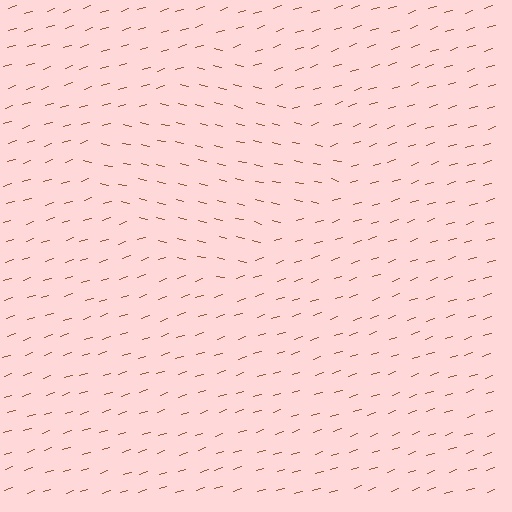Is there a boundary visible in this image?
Yes, there is a texture boundary formed by a change in line orientation.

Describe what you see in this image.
The image is filled with small brown line segments. A diamond region in the image has lines oriented differently from the surrounding lines, creating a visible texture boundary.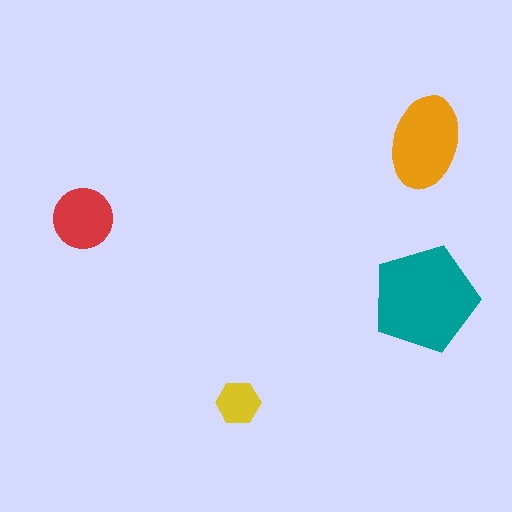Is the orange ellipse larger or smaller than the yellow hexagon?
Larger.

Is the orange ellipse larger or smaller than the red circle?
Larger.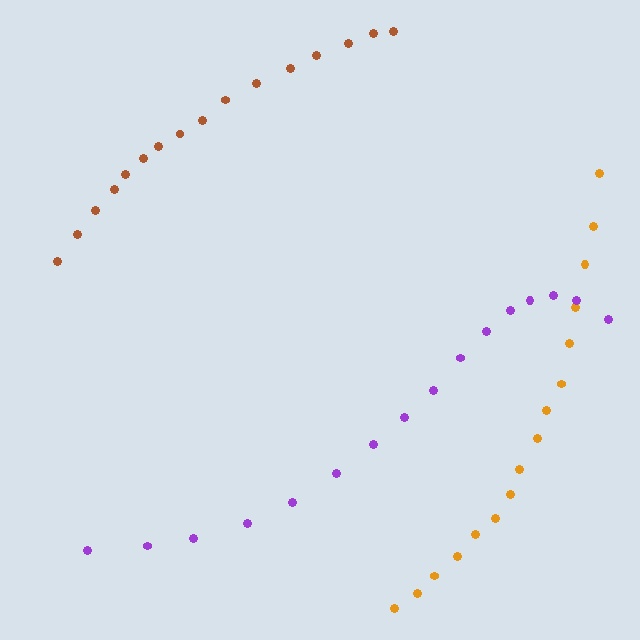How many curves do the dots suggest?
There are 3 distinct paths.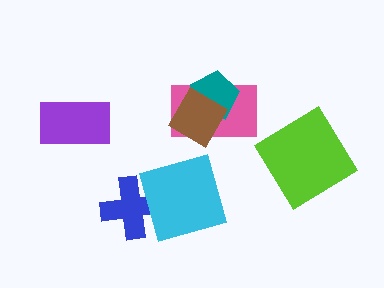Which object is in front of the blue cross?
The cyan diamond is in front of the blue cross.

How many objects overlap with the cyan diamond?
1 object overlaps with the cyan diamond.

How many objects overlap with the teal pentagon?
2 objects overlap with the teal pentagon.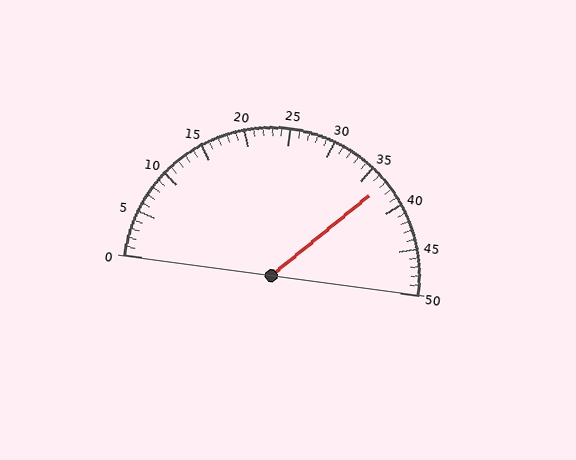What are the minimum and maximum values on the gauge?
The gauge ranges from 0 to 50.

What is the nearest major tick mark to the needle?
The nearest major tick mark is 35.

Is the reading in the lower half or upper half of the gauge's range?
The reading is in the upper half of the range (0 to 50).